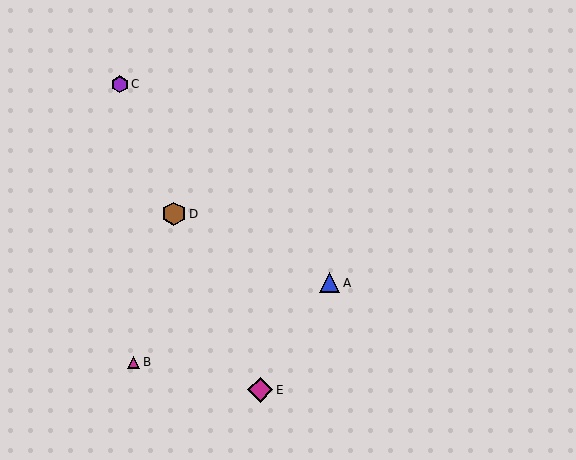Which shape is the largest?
The magenta diamond (labeled E) is the largest.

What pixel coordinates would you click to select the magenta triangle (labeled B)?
Click at (134, 362) to select the magenta triangle B.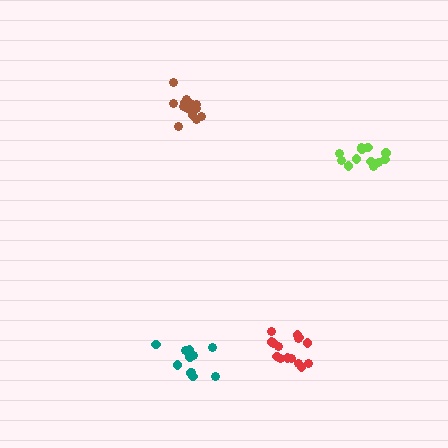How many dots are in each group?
Group 1: 15 dots, Group 2: 11 dots, Group 3: 12 dots, Group 4: 14 dots (52 total).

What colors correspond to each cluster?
The clusters are colored: red, teal, lime, brown.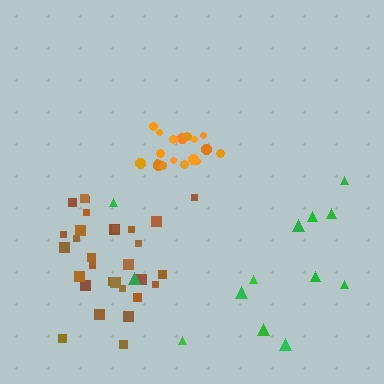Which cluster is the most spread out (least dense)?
Green.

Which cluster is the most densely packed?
Orange.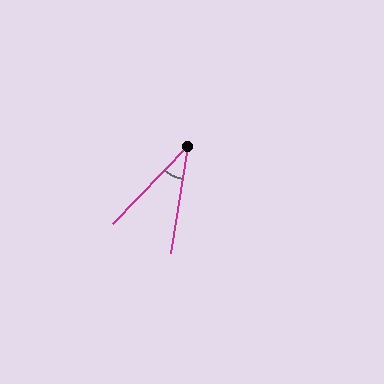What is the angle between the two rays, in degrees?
Approximately 35 degrees.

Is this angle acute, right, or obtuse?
It is acute.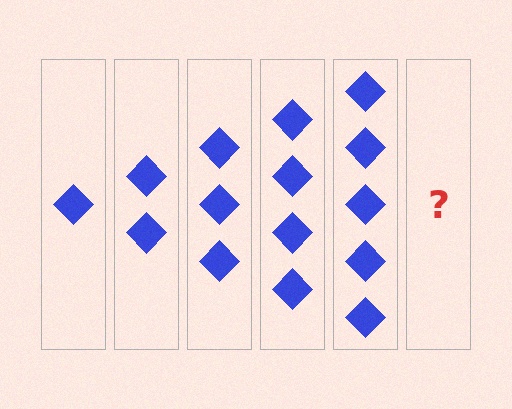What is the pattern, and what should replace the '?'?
The pattern is that each step adds one more diamond. The '?' should be 6 diamonds.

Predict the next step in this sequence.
The next step is 6 diamonds.